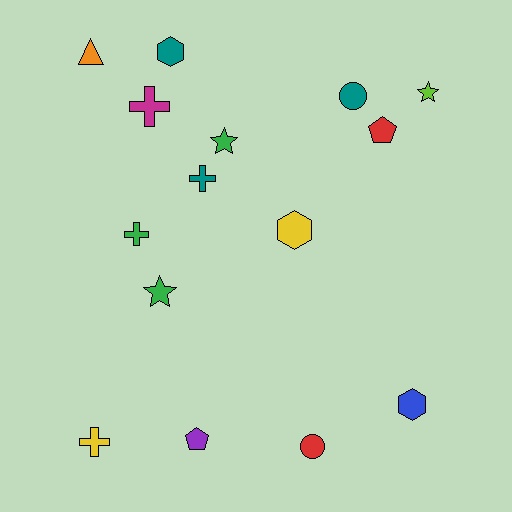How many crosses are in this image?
There are 4 crosses.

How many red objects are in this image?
There are 2 red objects.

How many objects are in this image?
There are 15 objects.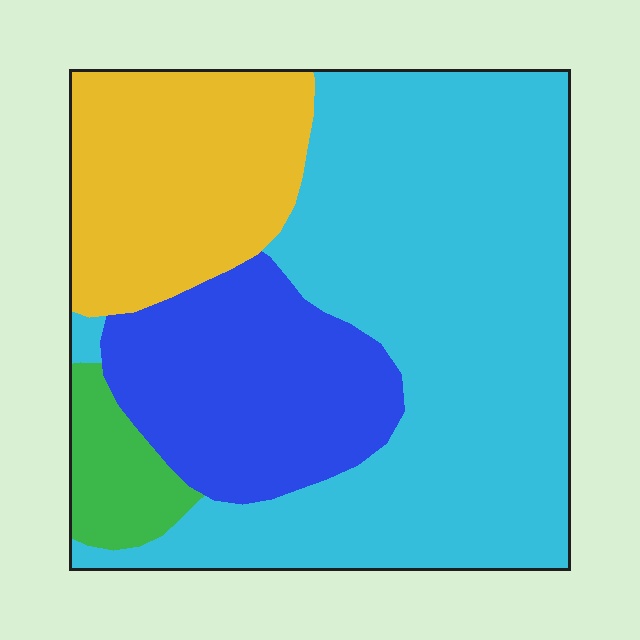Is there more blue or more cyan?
Cyan.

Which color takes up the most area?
Cyan, at roughly 55%.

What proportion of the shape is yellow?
Yellow takes up about one fifth (1/5) of the shape.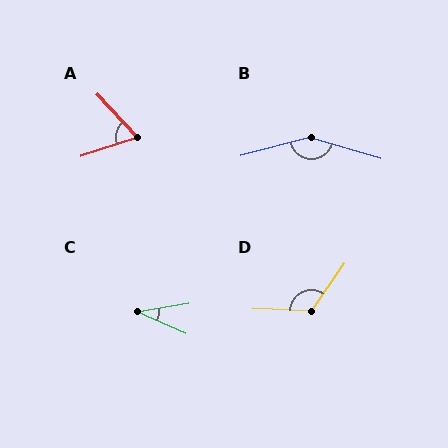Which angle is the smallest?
C, at approximately 34 degrees.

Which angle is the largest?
B, at approximately 149 degrees.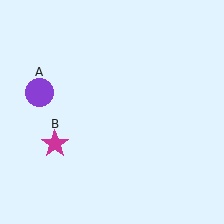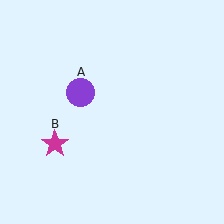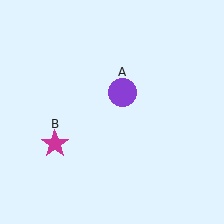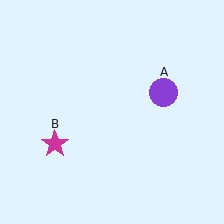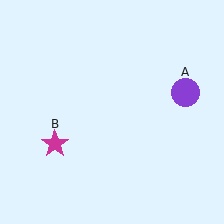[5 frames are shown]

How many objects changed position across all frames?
1 object changed position: purple circle (object A).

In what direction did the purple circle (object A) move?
The purple circle (object A) moved right.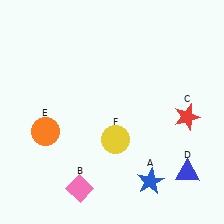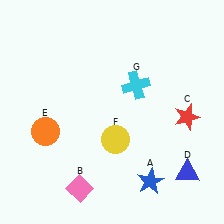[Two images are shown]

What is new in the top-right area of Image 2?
A cyan cross (G) was added in the top-right area of Image 2.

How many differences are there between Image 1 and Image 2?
There is 1 difference between the two images.